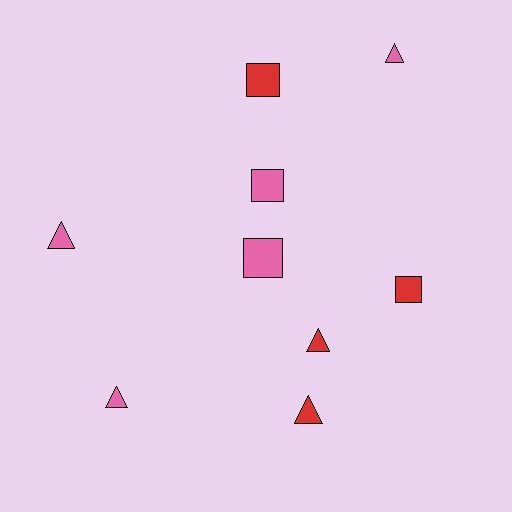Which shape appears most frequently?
Triangle, with 5 objects.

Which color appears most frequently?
Pink, with 5 objects.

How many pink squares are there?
There are 2 pink squares.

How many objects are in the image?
There are 9 objects.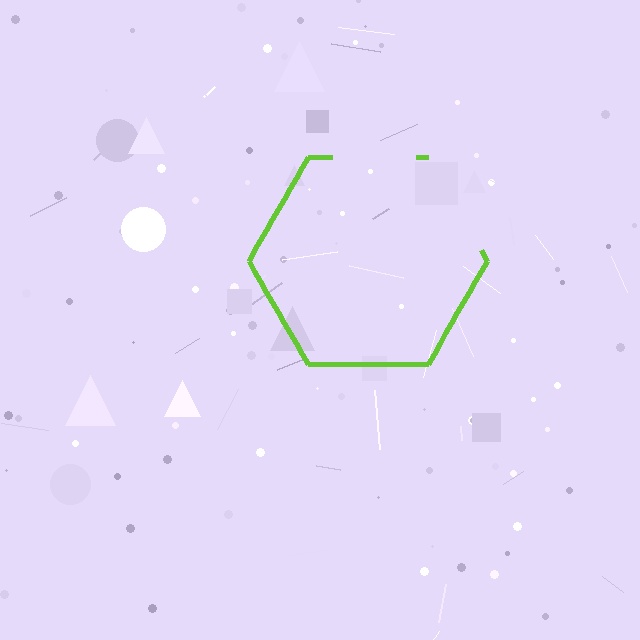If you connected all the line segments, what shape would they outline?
They would outline a hexagon.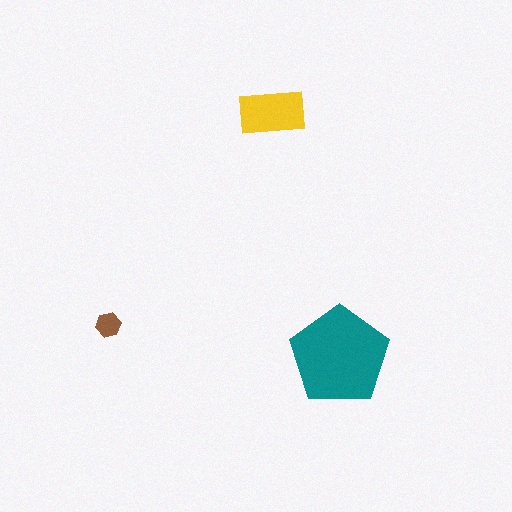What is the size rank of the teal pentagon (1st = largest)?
1st.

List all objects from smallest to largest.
The brown hexagon, the yellow rectangle, the teal pentagon.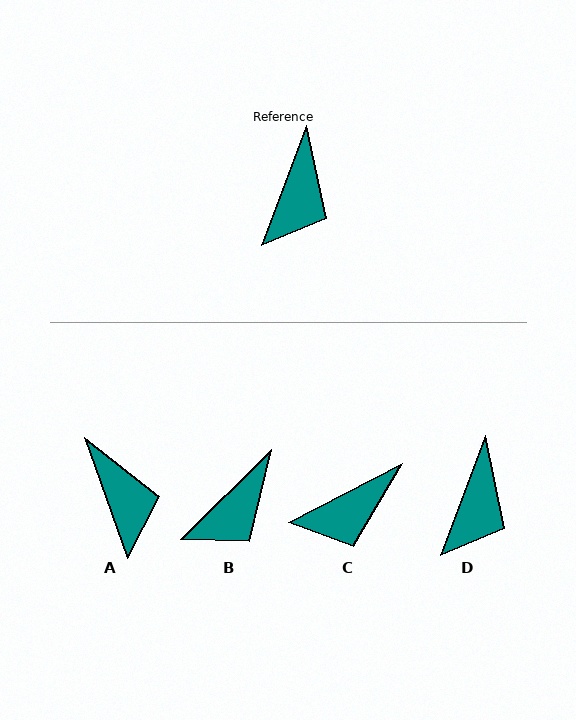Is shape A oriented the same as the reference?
No, it is off by about 40 degrees.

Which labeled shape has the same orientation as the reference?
D.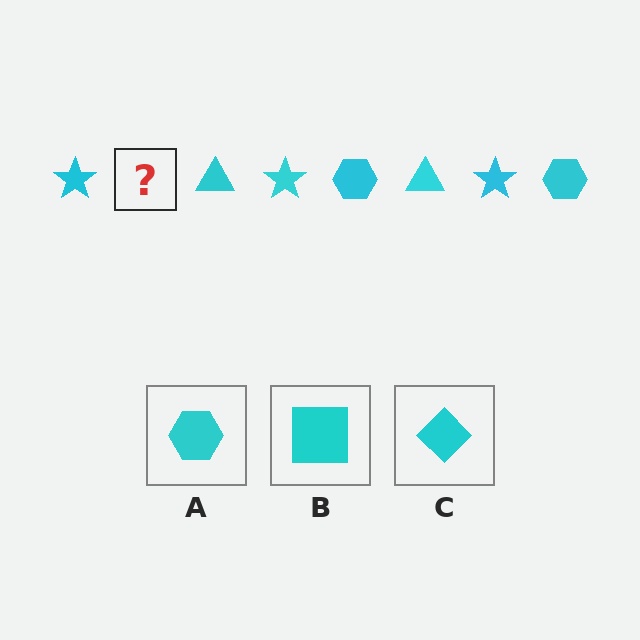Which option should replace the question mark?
Option A.